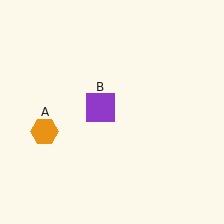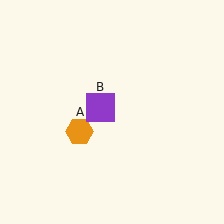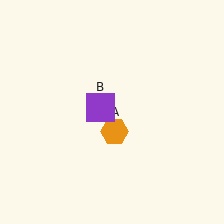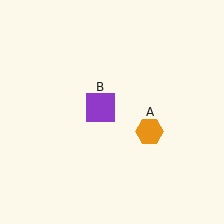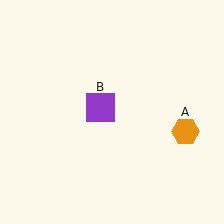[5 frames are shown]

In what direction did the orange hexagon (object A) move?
The orange hexagon (object A) moved right.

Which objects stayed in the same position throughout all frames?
Purple square (object B) remained stationary.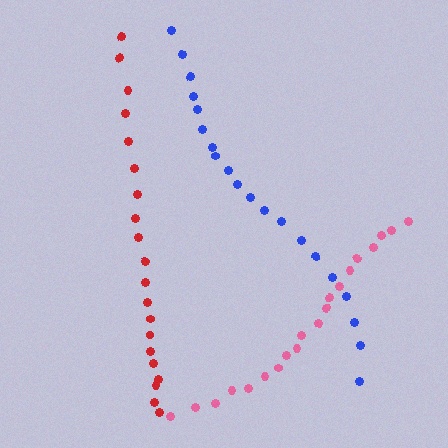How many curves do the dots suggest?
There are 3 distinct paths.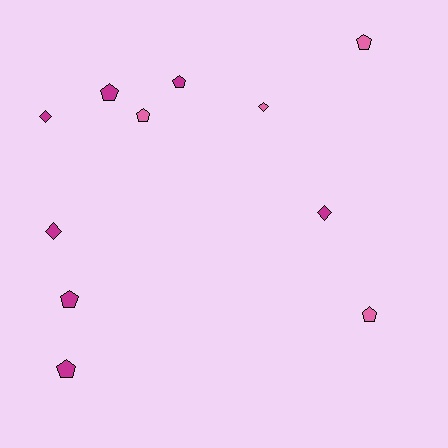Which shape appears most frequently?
Pentagon, with 7 objects.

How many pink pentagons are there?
There are 3 pink pentagons.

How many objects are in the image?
There are 11 objects.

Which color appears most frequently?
Magenta, with 7 objects.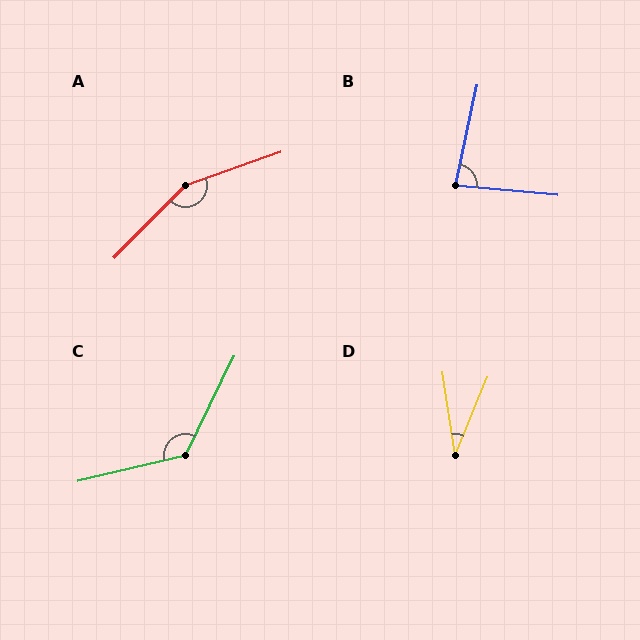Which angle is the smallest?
D, at approximately 31 degrees.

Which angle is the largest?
A, at approximately 154 degrees.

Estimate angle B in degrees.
Approximately 84 degrees.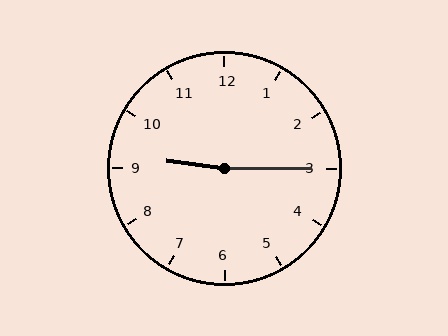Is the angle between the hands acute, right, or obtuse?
It is obtuse.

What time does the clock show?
9:15.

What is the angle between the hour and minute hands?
Approximately 172 degrees.